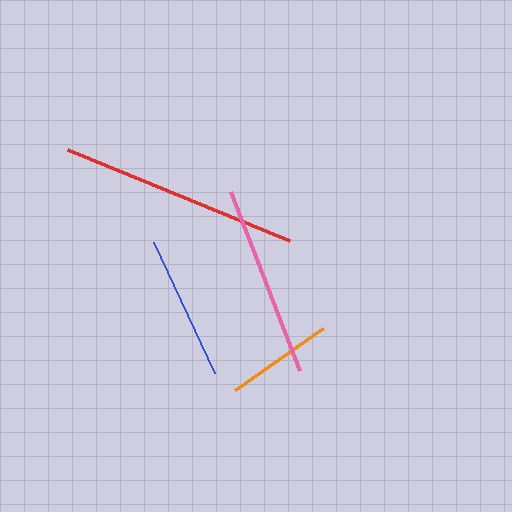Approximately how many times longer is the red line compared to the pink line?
The red line is approximately 1.2 times the length of the pink line.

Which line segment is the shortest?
The orange line is the shortest at approximately 108 pixels.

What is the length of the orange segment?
The orange segment is approximately 108 pixels long.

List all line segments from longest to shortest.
From longest to shortest: red, pink, blue, orange.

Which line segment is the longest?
The red line is the longest at approximately 239 pixels.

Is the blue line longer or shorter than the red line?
The red line is longer than the blue line.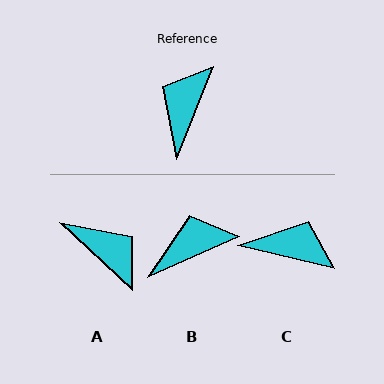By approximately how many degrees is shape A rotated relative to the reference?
Approximately 112 degrees clockwise.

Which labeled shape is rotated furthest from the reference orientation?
A, about 112 degrees away.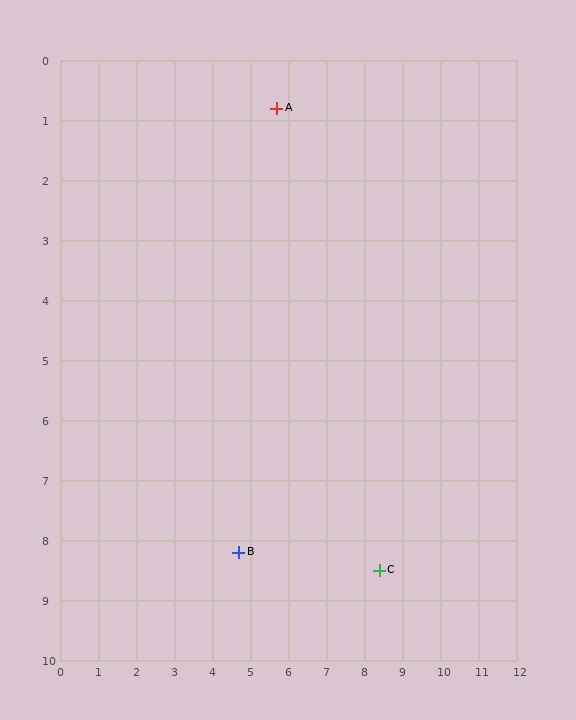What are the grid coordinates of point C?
Point C is at approximately (8.4, 8.5).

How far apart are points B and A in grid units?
Points B and A are about 7.5 grid units apart.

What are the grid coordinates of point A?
Point A is at approximately (5.7, 0.8).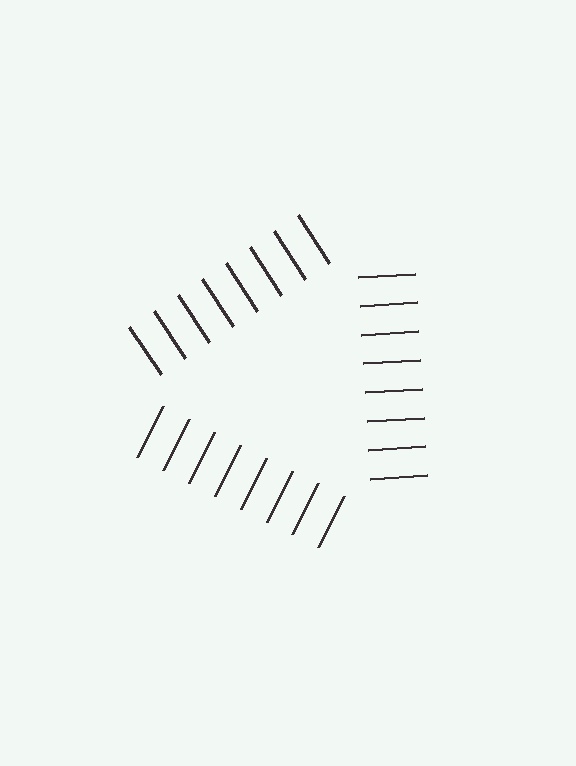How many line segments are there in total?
24 — 8 along each of the 3 edges.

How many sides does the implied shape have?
3 sides — the line-ends trace a triangle.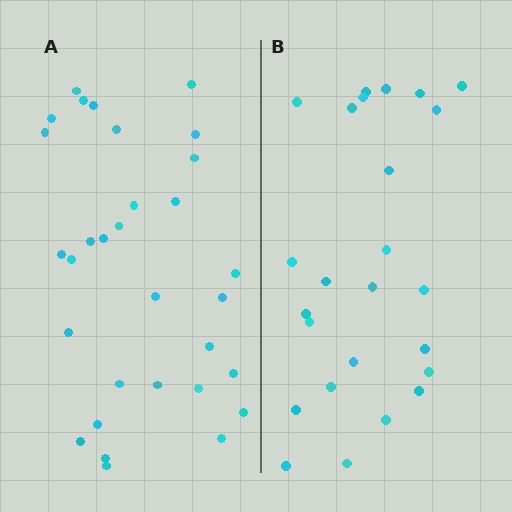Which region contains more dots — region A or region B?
Region A (the left region) has more dots.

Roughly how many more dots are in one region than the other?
Region A has about 6 more dots than region B.